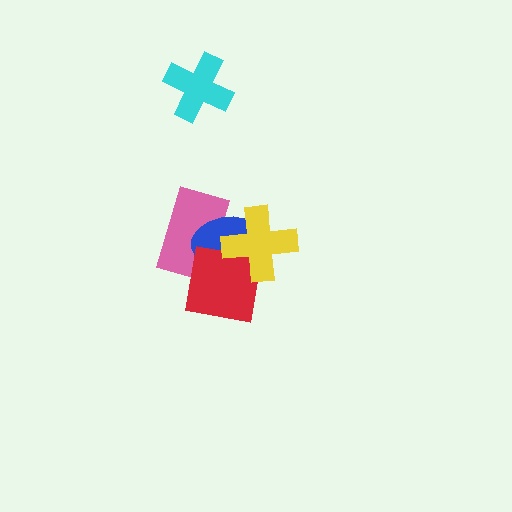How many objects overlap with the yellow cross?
3 objects overlap with the yellow cross.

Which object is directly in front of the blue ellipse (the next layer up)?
The red square is directly in front of the blue ellipse.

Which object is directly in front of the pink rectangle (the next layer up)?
The blue ellipse is directly in front of the pink rectangle.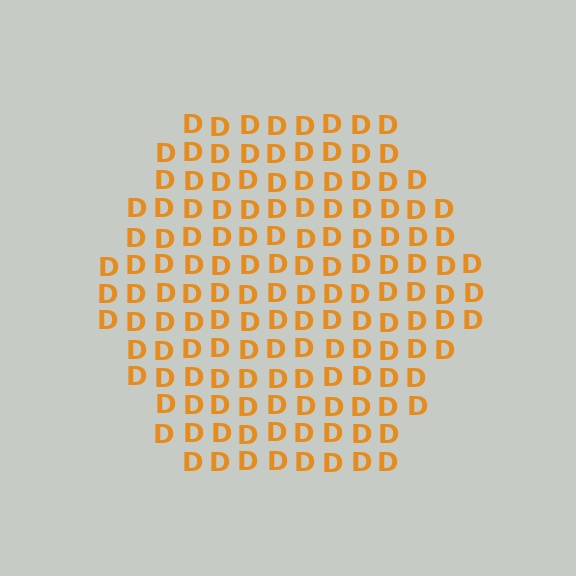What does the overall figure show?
The overall figure shows a hexagon.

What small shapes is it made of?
It is made of small letter D's.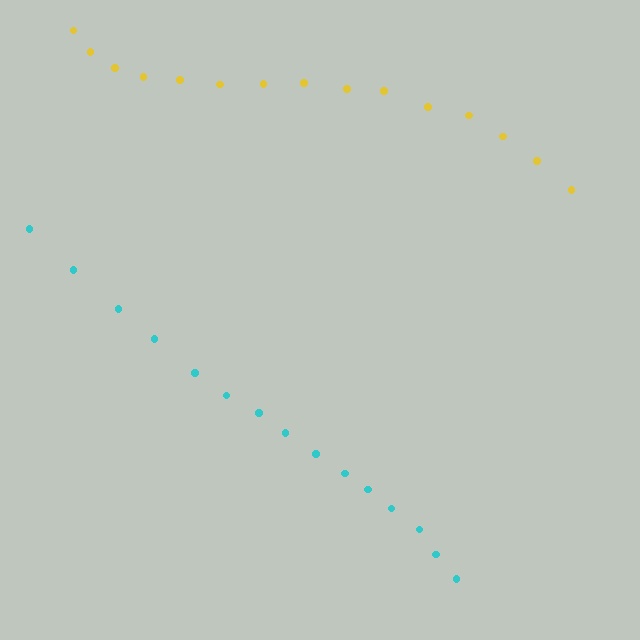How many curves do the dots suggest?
There are 2 distinct paths.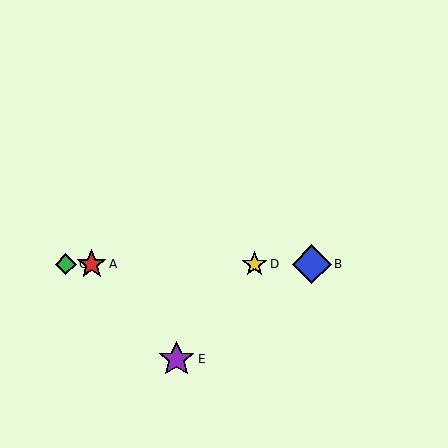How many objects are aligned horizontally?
4 objects (A, B, C, D) are aligned horizontally.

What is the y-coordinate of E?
Object E is at y≈359.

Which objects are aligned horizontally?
Objects A, B, C, D are aligned horizontally.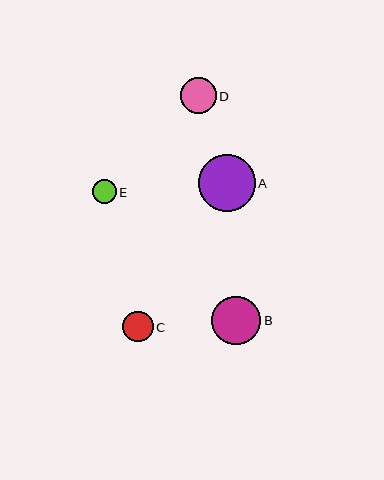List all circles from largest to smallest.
From largest to smallest: A, B, D, C, E.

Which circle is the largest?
Circle A is the largest with a size of approximately 56 pixels.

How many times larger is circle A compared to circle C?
Circle A is approximately 1.9 times the size of circle C.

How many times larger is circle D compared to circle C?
Circle D is approximately 1.2 times the size of circle C.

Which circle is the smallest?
Circle E is the smallest with a size of approximately 24 pixels.